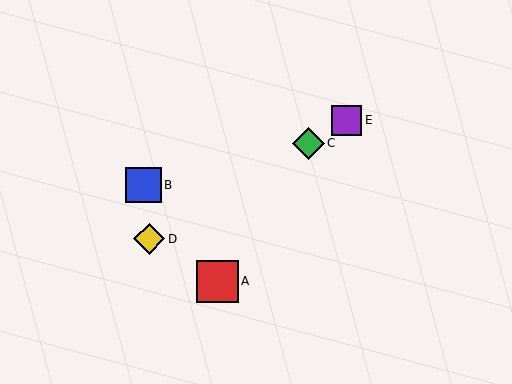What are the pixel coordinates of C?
Object C is at (308, 143).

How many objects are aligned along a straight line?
3 objects (C, D, E) are aligned along a straight line.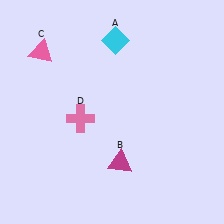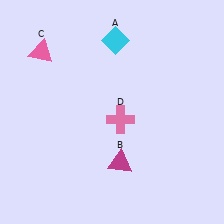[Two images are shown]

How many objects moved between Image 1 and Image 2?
1 object moved between the two images.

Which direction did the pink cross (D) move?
The pink cross (D) moved right.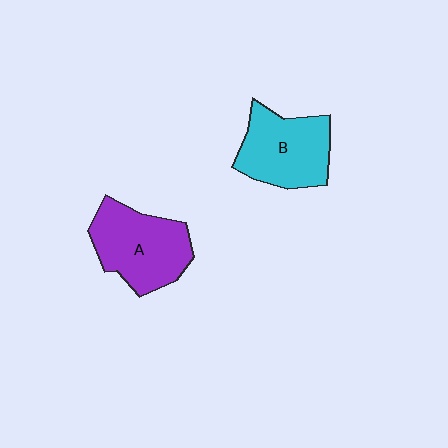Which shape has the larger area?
Shape A (purple).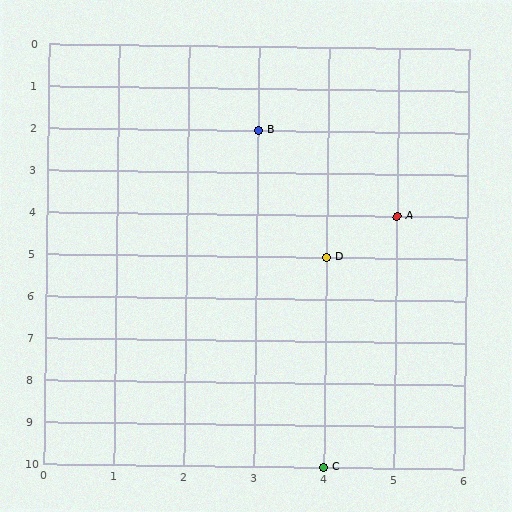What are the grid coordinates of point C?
Point C is at grid coordinates (4, 10).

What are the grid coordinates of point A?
Point A is at grid coordinates (5, 4).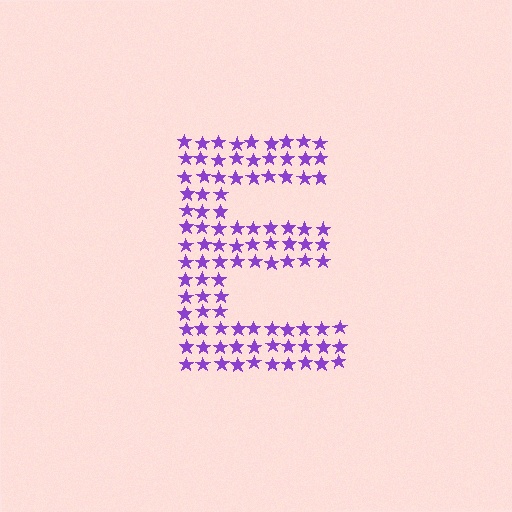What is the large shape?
The large shape is the letter E.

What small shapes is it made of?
It is made of small stars.